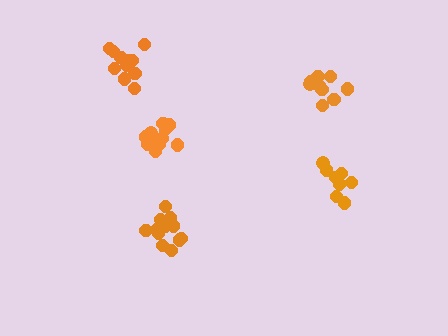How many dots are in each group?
Group 1: 9 dots, Group 2: 9 dots, Group 3: 11 dots, Group 4: 12 dots, Group 5: 12 dots (53 total).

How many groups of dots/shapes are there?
There are 5 groups.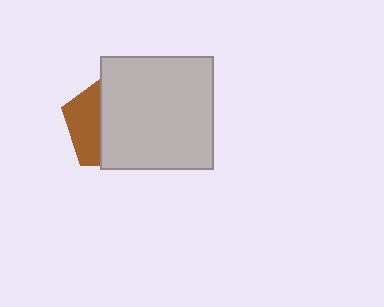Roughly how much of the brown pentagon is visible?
A small part of it is visible (roughly 34%).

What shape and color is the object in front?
The object in front is a light gray square.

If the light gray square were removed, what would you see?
You would see the complete brown pentagon.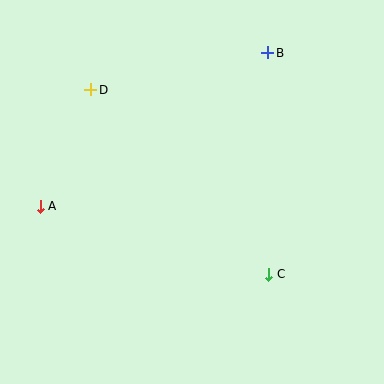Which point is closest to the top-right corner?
Point B is closest to the top-right corner.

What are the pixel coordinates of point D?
Point D is at (91, 90).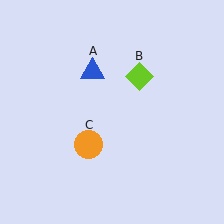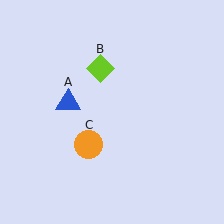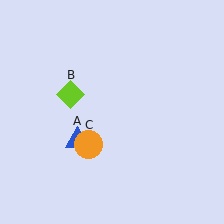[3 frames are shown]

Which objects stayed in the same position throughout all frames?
Orange circle (object C) remained stationary.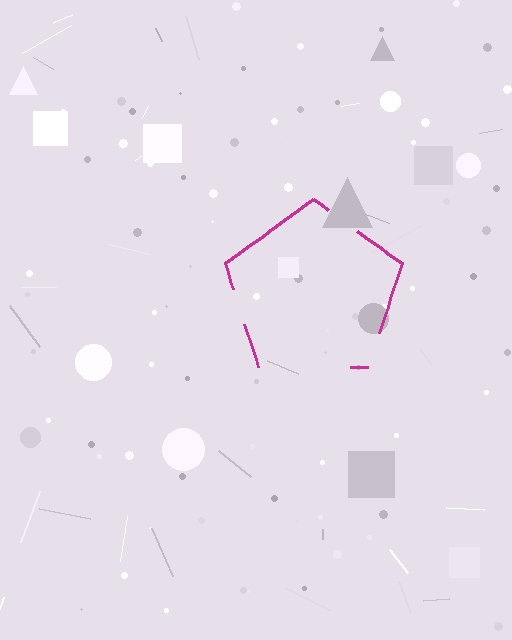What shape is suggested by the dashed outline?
The dashed outline suggests a pentagon.